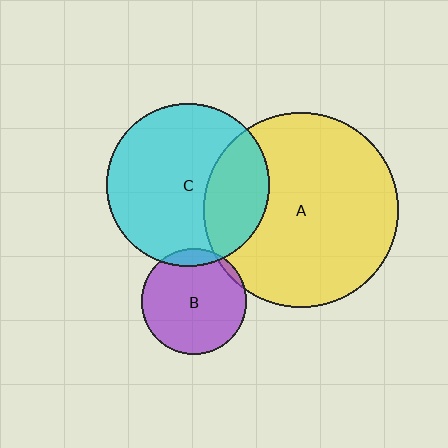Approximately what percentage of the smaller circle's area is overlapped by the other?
Approximately 5%.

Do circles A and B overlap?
Yes.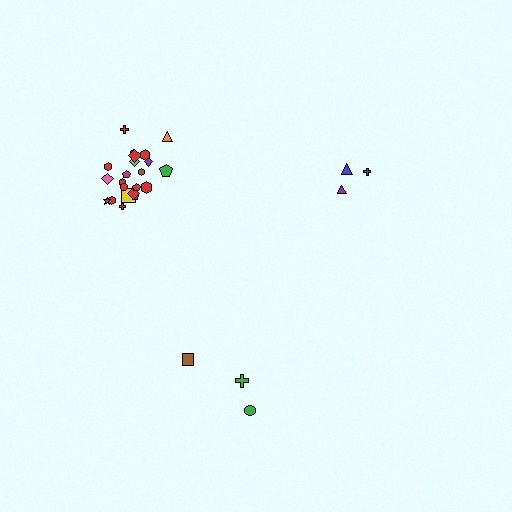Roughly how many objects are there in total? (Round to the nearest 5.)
Roughly 30 objects in total.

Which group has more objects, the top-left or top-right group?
The top-left group.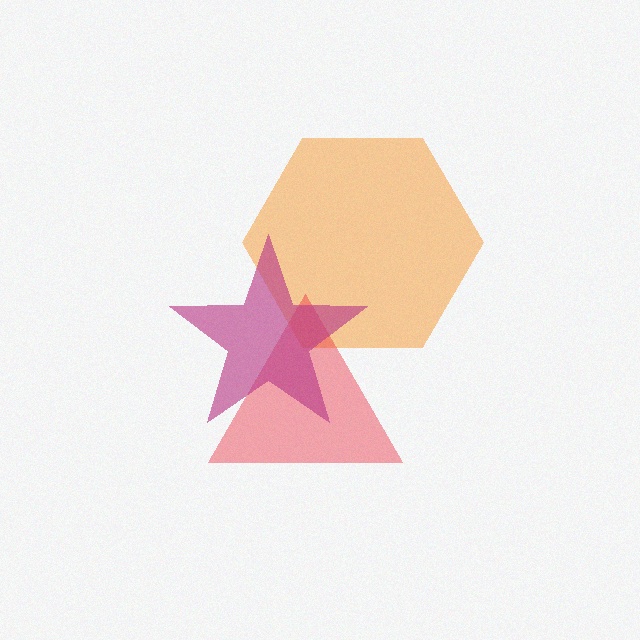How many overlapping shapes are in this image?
There are 3 overlapping shapes in the image.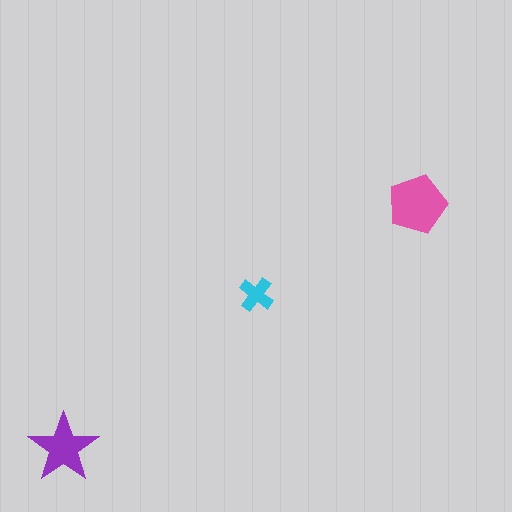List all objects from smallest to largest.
The cyan cross, the purple star, the pink pentagon.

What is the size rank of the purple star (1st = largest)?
2nd.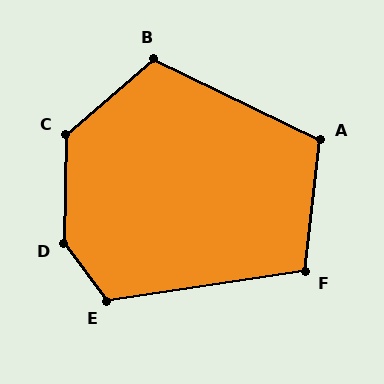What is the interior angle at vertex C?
Approximately 132 degrees (obtuse).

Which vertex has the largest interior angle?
D, at approximately 142 degrees.